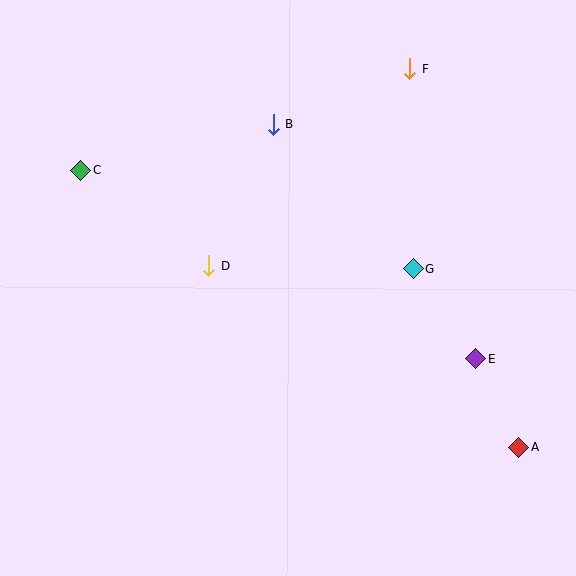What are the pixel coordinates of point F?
Point F is at (410, 68).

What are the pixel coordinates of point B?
Point B is at (273, 124).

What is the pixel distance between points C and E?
The distance between C and E is 438 pixels.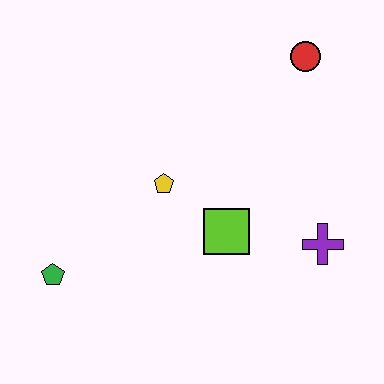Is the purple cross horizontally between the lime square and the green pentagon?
No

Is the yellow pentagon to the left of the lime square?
Yes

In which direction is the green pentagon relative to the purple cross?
The green pentagon is to the left of the purple cross.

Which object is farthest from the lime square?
The red circle is farthest from the lime square.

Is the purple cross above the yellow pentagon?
No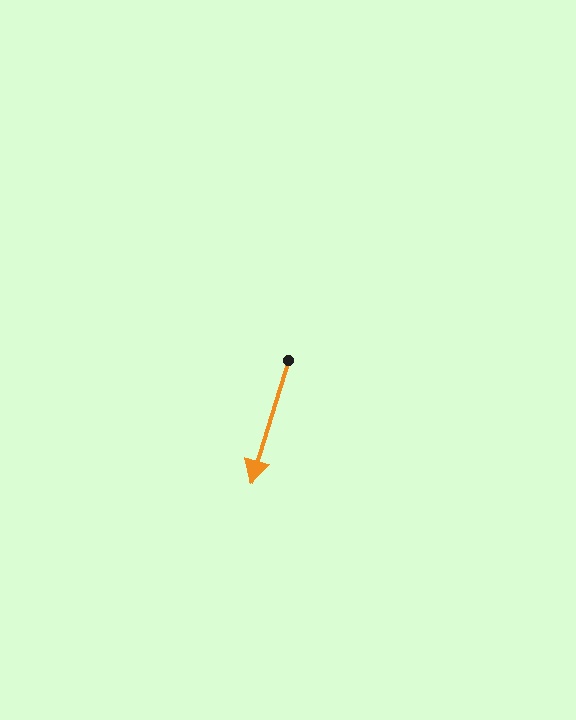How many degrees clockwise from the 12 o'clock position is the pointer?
Approximately 197 degrees.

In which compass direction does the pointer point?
South.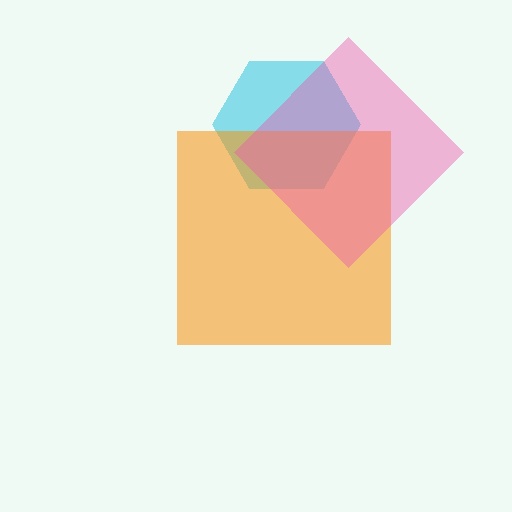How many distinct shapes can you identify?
There are 3 distinct shapes: a cyan hexagon, an orange square, a pink diamond.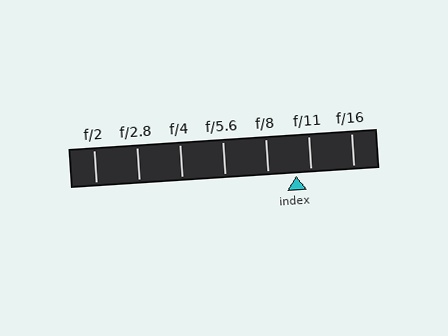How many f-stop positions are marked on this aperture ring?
There are 7 f-stop positions marked.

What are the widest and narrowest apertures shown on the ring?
The widest aperture shown is f/2 and the narrowest is f/16.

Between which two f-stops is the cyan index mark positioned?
The index mark is between f/8 and f/11.